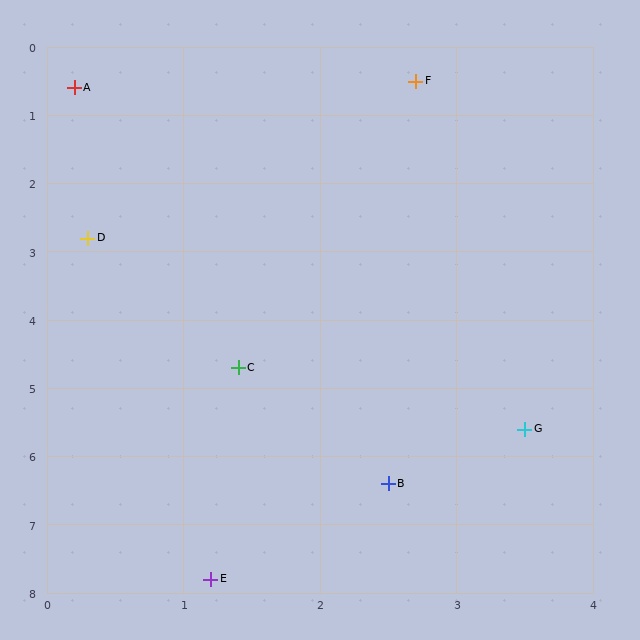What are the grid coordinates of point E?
Point E is at approximately (1.2, 7.8).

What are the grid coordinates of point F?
Point F is at approximately (2.7, 0.5).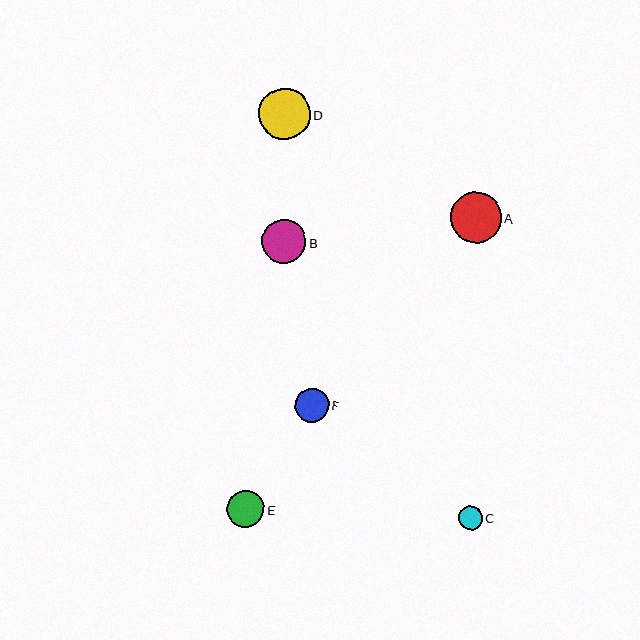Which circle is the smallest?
Circle C is the smallest with a size of approximately 24 pixels.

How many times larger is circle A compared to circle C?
Circle A is approximately 2.1 times the size of circle C.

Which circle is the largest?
Circle D is the largest with a size of approximately 51 pixels.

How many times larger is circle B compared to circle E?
Circle B is approximately 1.2 times the size of circle E.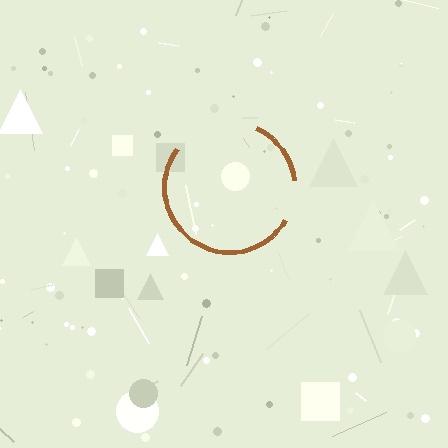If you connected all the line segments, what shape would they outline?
They would outline a circle.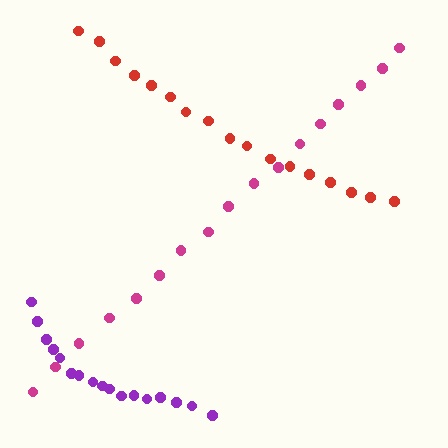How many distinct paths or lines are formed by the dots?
There are 3 distinct paths.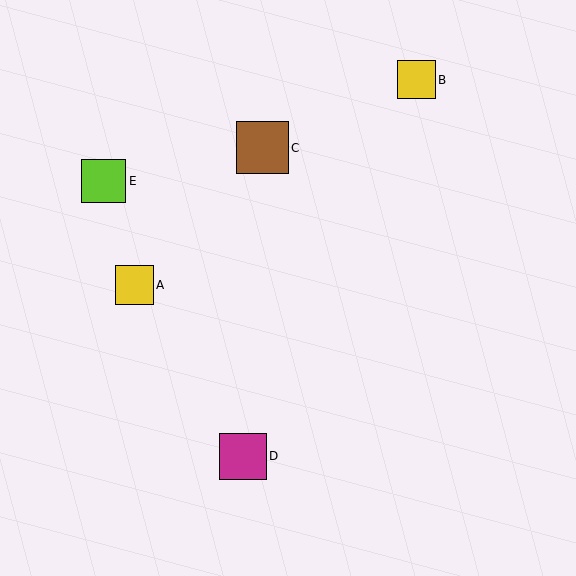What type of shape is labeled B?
Shape B is a yellow square.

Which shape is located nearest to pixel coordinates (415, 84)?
The yellow square (labeled B) at (416, 80) is nearest to that location.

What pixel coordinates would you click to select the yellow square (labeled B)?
Click at (416, 80) to select the yellow square B.